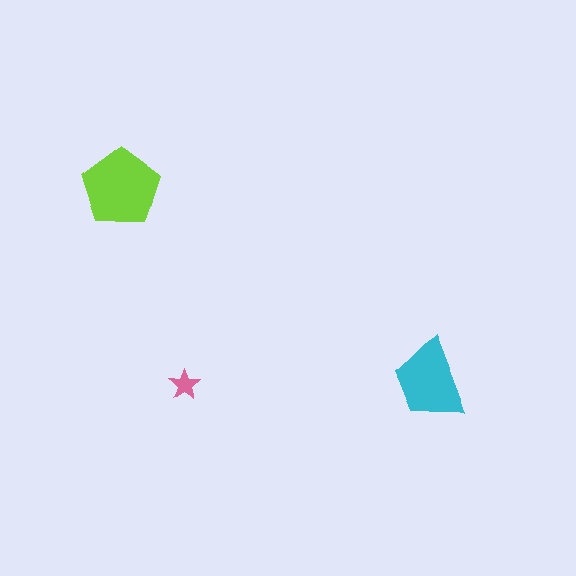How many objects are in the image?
There are 3 objects in the image.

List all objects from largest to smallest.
The lime pentagon, the cyan trapezoid, the pink star.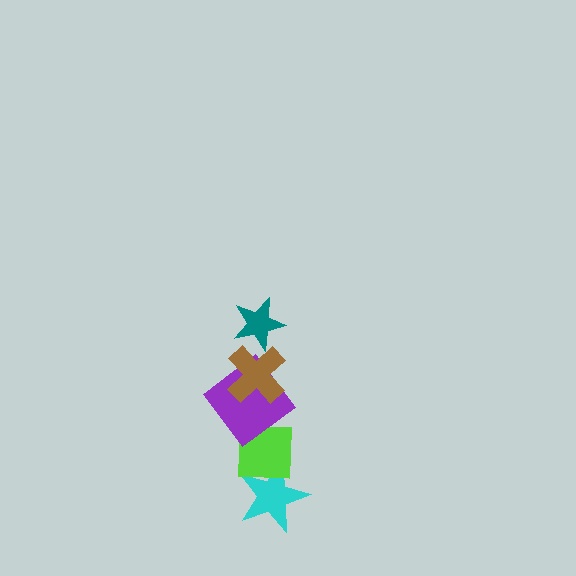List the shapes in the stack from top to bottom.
From top to bottom: the teal star, the brown cross, the purple diamond, the lime square, the cyan star.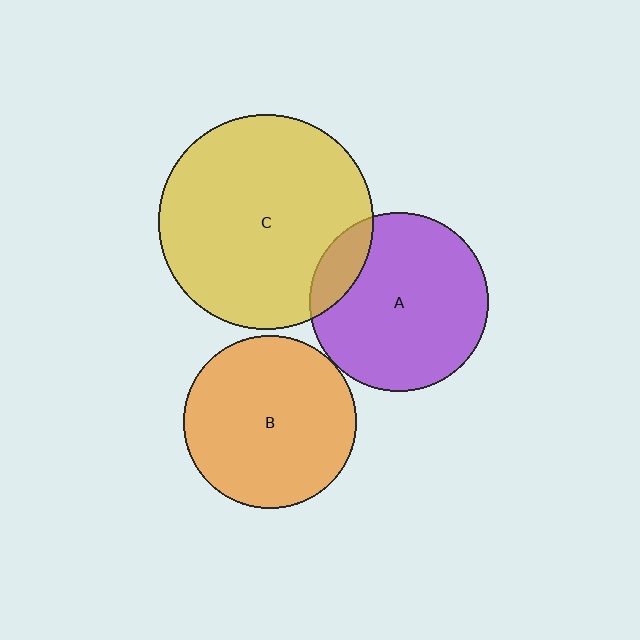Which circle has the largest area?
Circle C (yellow).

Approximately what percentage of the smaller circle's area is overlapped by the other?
Approximately 15%.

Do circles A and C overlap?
Yes.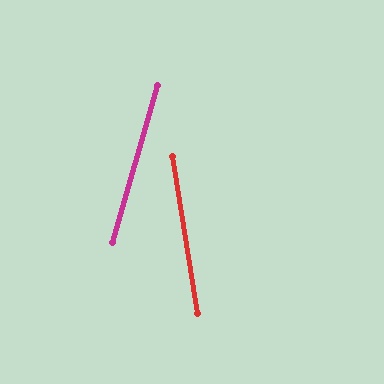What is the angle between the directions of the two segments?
Approximately 25 degrees.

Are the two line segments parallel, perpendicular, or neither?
Neither parallel nor perpendicular — they differ by about 25°.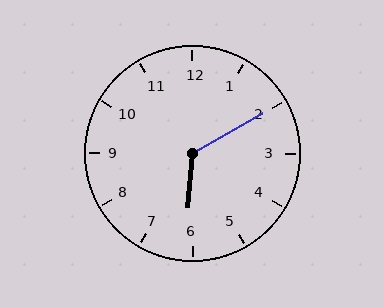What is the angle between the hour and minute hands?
Approximately 125 degrees.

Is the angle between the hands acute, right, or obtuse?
It is obtuse.